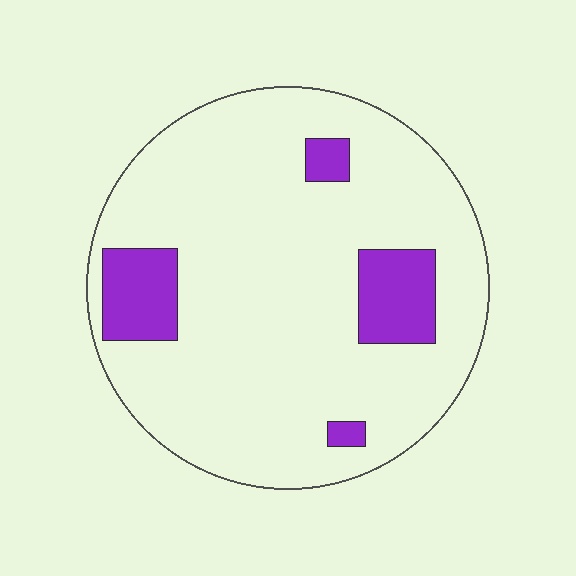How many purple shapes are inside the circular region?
4.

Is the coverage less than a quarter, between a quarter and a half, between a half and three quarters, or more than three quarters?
Less than a quarter.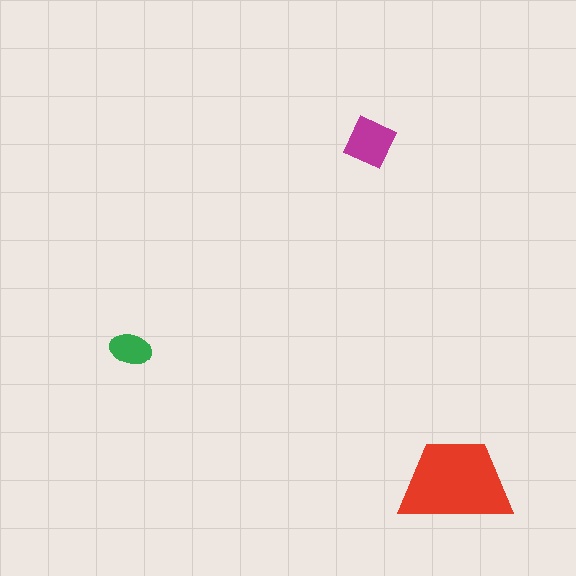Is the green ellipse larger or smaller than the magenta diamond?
Smaller.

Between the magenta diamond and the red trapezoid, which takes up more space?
The red trapezoid.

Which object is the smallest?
The green ellipse.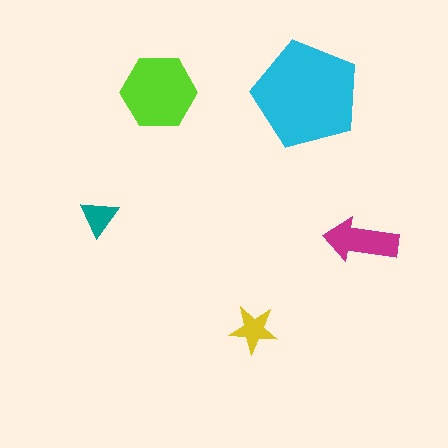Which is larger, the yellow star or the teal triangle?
The yellow star.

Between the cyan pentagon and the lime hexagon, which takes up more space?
The cyan pentagon.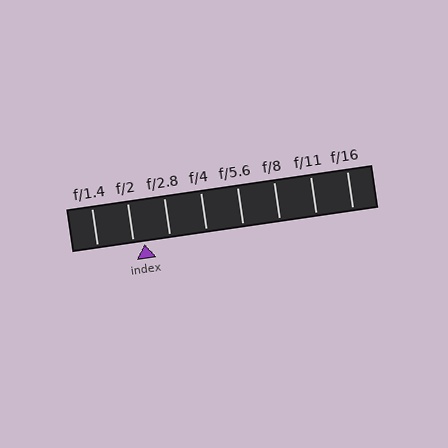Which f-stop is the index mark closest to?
The index mark is closest to f/2.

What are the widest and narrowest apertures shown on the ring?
The widest aperture shown is f/1.4 and the narrowest is f/16.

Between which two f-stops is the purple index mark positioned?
The index mark is between f/2 and f/2.8.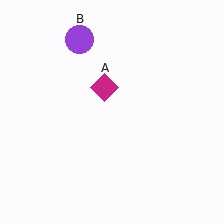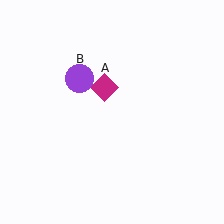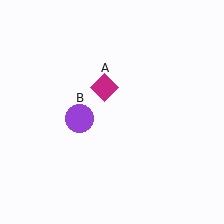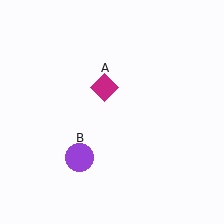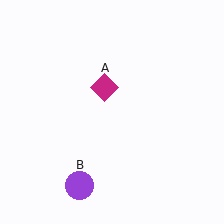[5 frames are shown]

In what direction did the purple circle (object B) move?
The purple circle (object B) moved down.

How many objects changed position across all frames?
1 object changed position: purple circle (object B).